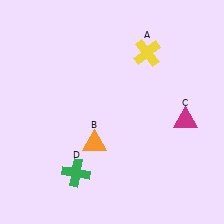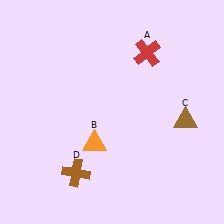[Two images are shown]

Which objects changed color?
A changed from yellow to red. C changed from magenta to brown. D changed from green to brown.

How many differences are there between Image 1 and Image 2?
There are 3 differences between the two images.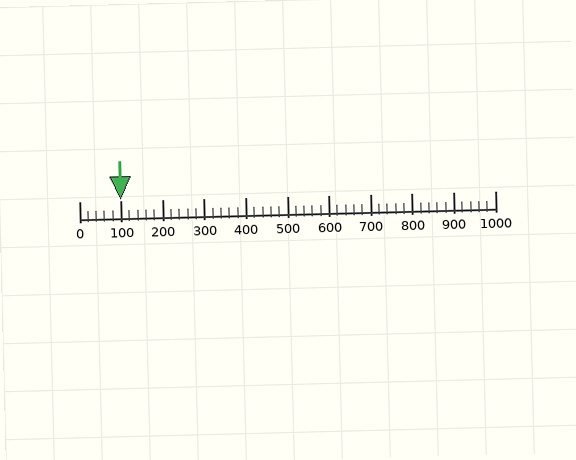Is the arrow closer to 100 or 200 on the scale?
The arrow is closer to 100.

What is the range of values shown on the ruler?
The ruler shows values from 0 to 1000.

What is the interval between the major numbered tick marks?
The major tick marks are spaced 100 units apart.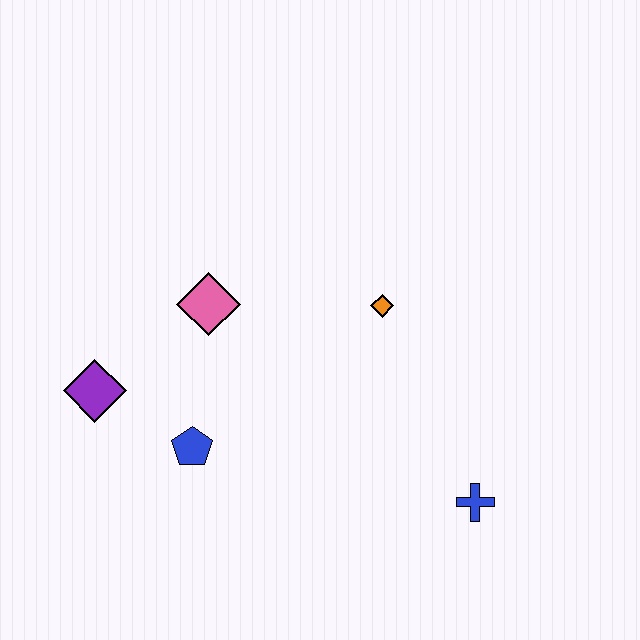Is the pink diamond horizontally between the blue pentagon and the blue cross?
Yes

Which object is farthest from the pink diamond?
The blue cross is farthest from the pink diamond.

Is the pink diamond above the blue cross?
Yes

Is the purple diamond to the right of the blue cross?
No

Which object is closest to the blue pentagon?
The purple diamond is closest to the blue pentagon.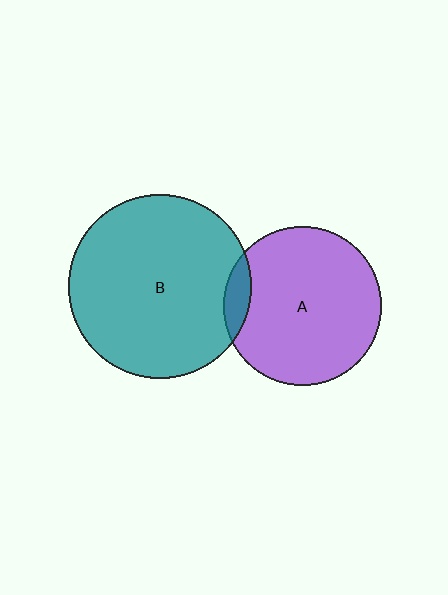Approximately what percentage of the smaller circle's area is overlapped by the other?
Approximately 10%.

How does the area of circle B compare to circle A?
Approximately 1.3 times.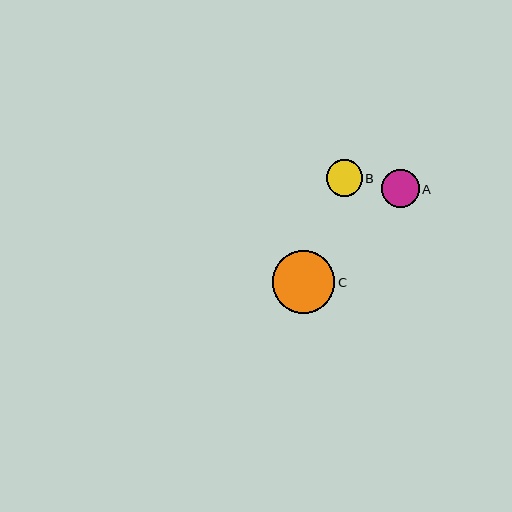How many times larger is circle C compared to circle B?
Circle C is approximately 1.7 times the size of circle B.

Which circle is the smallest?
Circle B is the smallest with a size of approximately 36 pixels.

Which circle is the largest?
Circle C is the largest with a size of approximately 63 pixels.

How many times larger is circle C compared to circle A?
Circle C is approximately 1.7 times the size of circle A.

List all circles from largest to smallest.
From largest to smallest: C, A, B.